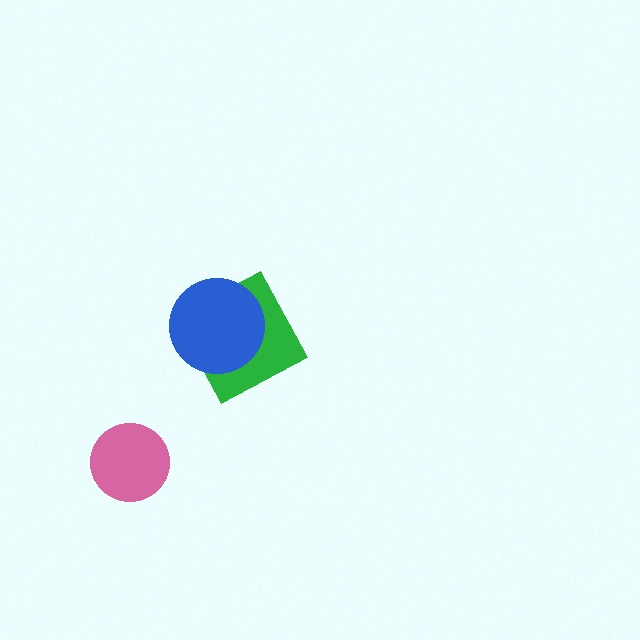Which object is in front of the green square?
The blue circle is in front of the green square.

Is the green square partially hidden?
Yes, it is partially covered by another shape.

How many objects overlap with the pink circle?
0 objects overlap with the pink circle.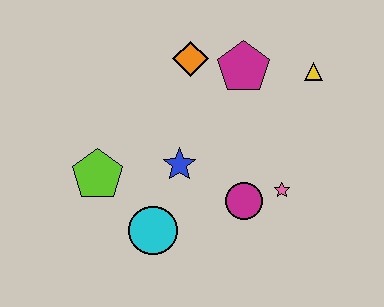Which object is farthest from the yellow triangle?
The lime pentagon is farthest from the yellow triangle.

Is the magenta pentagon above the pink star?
Yes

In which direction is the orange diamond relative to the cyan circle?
The orange diamond is above the cyan circle.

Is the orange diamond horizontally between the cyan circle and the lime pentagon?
No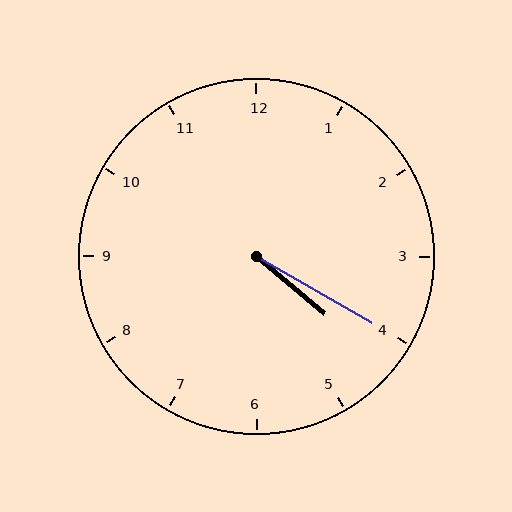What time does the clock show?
4:20.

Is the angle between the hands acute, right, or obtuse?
It is acute.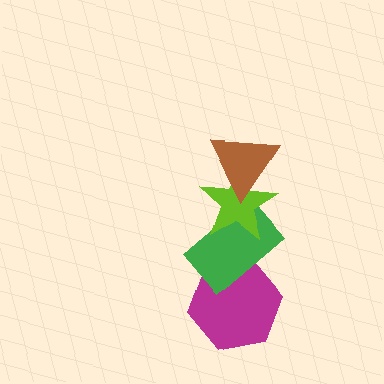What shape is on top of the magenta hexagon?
The green rectangle is on top of the magenta hexagon.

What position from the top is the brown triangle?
The brown triangle is 1st from the top.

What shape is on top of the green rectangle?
The lime star is on top of the green rectangle.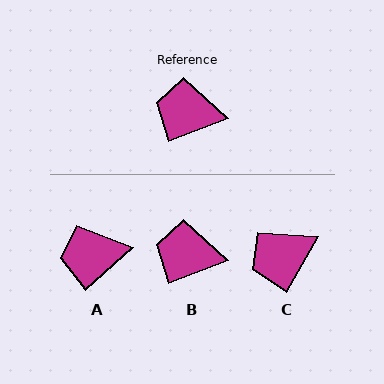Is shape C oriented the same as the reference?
No, it is off by about 39 degrees.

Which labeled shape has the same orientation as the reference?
B.